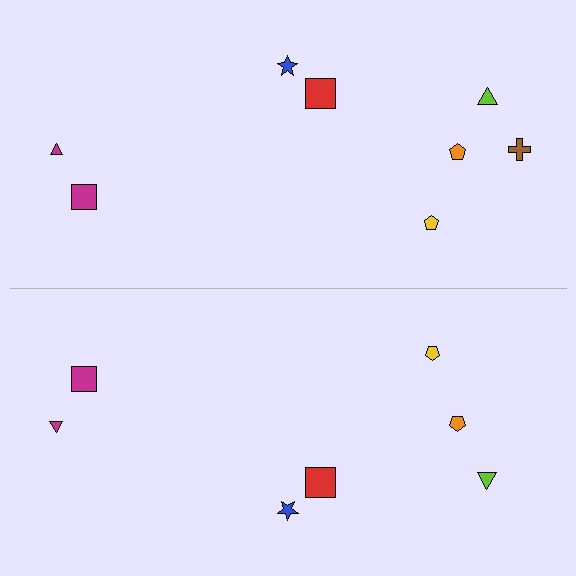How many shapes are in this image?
There are 15 shapes in this image.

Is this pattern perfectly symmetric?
No, the pattern is not perfectly symmetric. A brown cross is missing from the bottom side.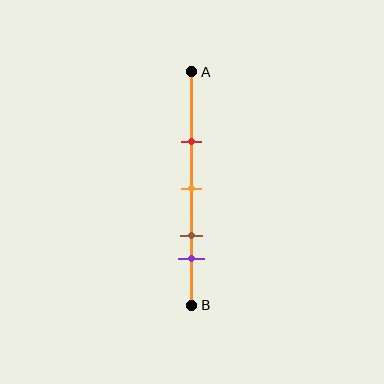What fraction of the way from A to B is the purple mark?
The purple mark is approximately 80% (0.8) of the way from A to B.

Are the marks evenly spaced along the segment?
No, the marks are not evenly spaced.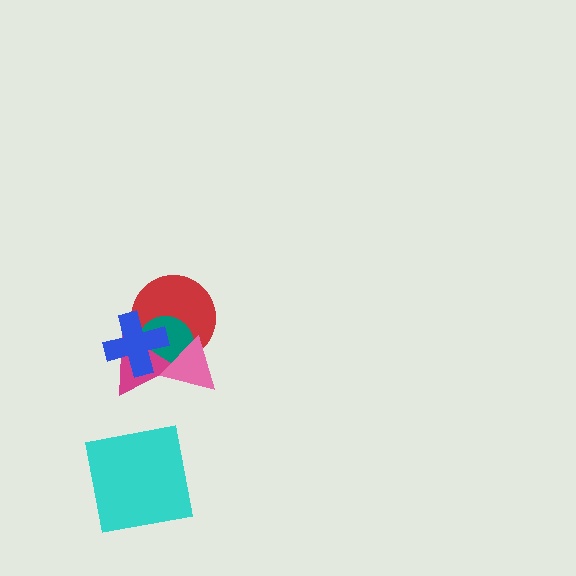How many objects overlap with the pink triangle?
3 objects overlap with the pink triangle.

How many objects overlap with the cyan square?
0 objects overlap with the cyan square.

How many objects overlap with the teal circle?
4 objects overlap with the teal circle.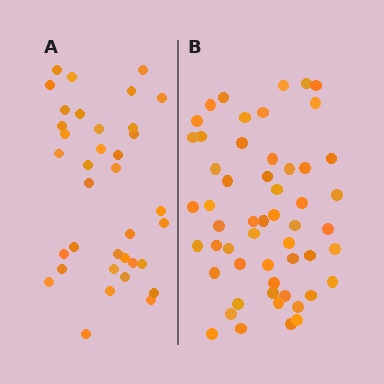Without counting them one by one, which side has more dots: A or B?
Region B (the right region) has more dots.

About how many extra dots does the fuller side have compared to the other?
Region B has approximately 20 more dots than region A.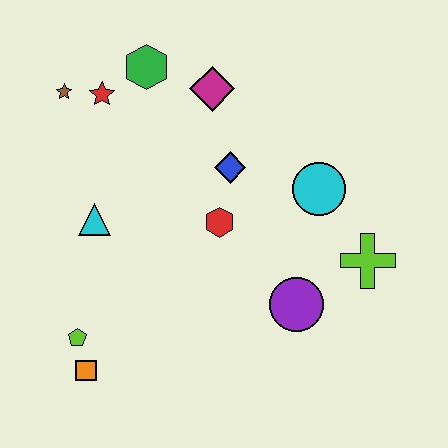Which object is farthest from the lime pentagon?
The lime cross is farthest from the lime pentagon.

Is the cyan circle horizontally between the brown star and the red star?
No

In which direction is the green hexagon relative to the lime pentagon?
The green hexagon is above the lime pentagon.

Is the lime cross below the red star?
Yes